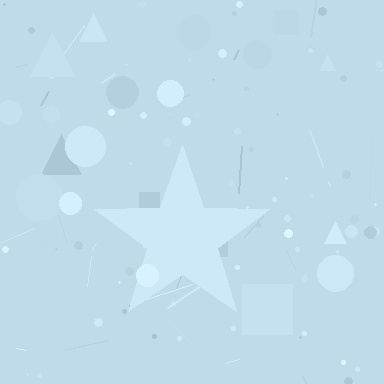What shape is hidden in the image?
A star is hidden in the image.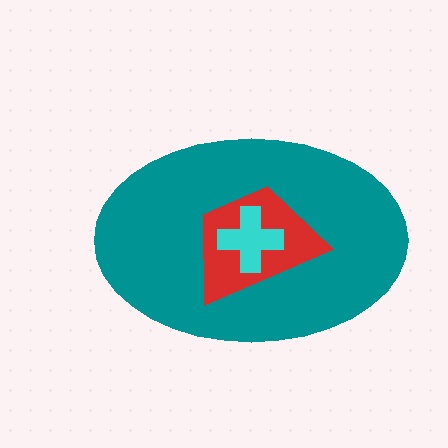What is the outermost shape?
The teal ellipse.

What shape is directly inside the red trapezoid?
The cyan cross.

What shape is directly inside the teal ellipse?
The red trapezoid.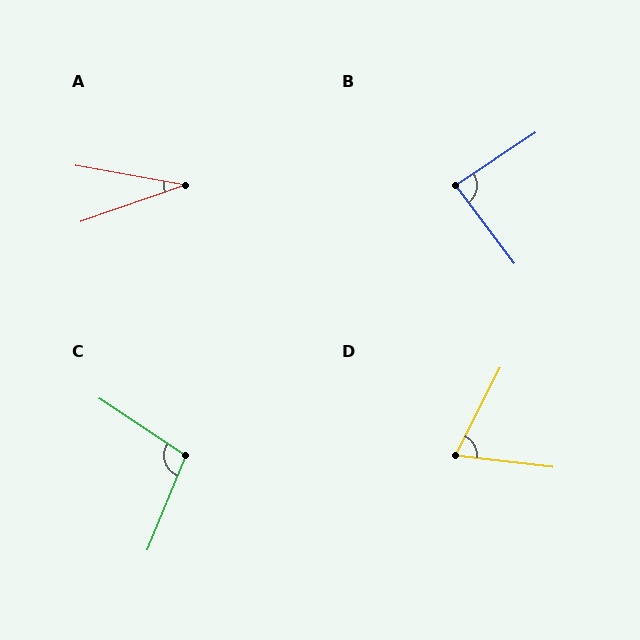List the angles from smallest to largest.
A (30°), D (70°), B (87°), C (101°).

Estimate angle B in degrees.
Approximately 87 degrees.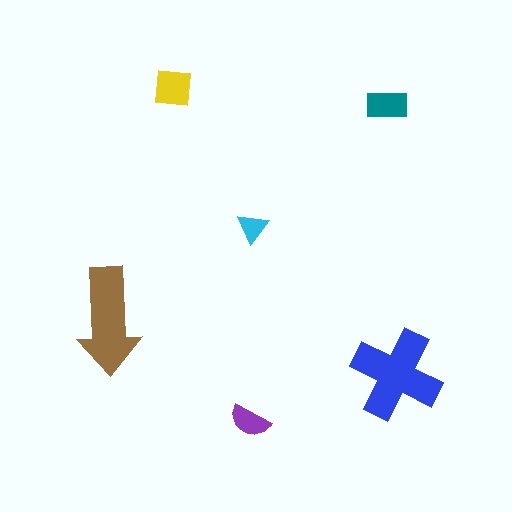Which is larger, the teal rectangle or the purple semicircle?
The teal rectangle.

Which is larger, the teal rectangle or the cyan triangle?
The teal rectangle.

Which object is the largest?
The blue cross.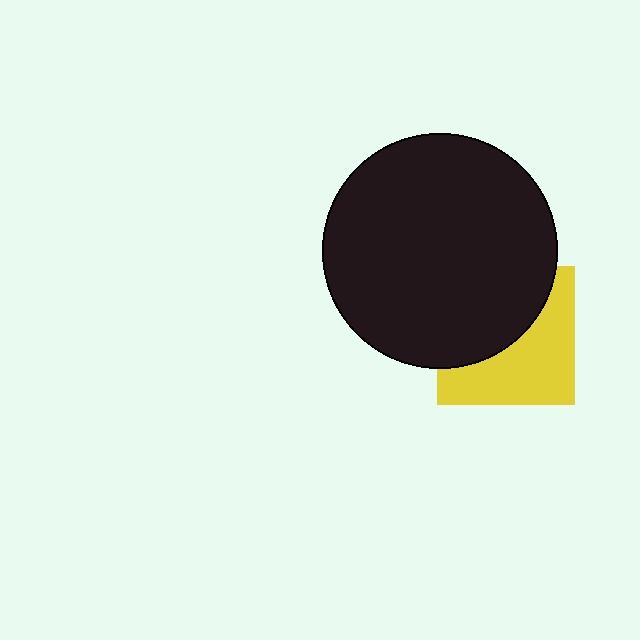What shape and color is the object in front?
The object in front is a black circle.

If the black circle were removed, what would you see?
You would see the complete yellow square.